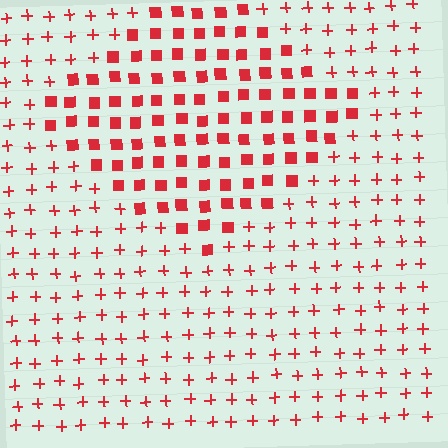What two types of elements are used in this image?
The image uses squares inside the diamond region and plus signs outside it.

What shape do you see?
I see a diamond.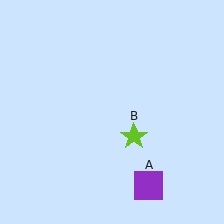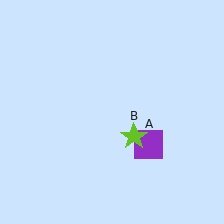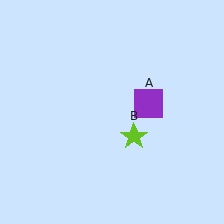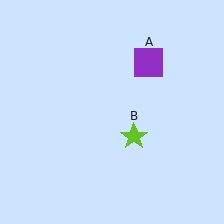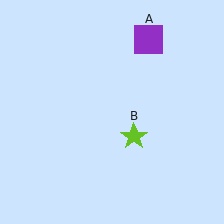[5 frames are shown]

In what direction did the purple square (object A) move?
The purple square (object A) moved up.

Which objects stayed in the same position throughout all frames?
Lime star (object B) remained stationary.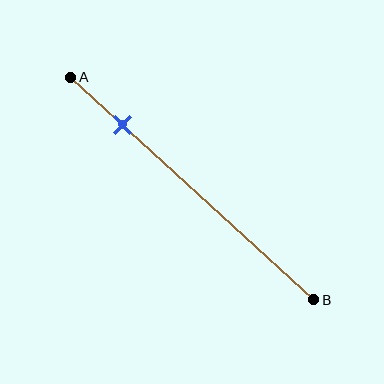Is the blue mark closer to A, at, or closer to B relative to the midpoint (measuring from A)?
The blue mark is closer to point A than the midpoint of segment AB.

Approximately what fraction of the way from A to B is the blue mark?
The blue mark is approximately 20% of the way from A to B.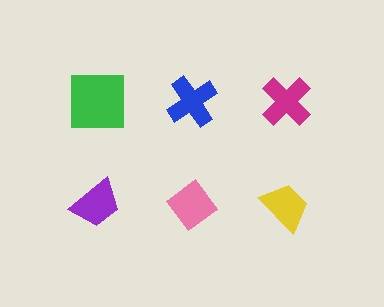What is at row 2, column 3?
A yellow trapezoid.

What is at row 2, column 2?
A pink diamond.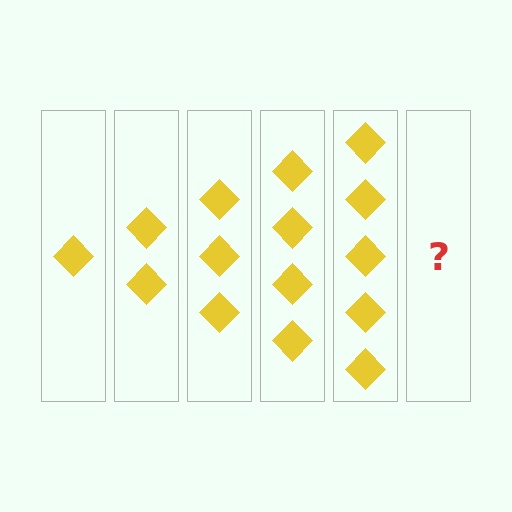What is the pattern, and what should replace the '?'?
The pattern is that each step adds one more diamond. The '?' should be 6 diamonds.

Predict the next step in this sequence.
The next step is 6 diamonds.